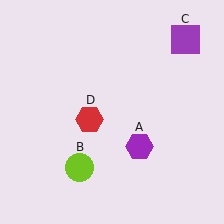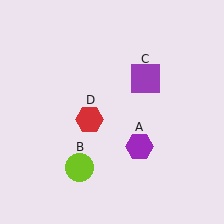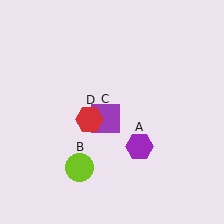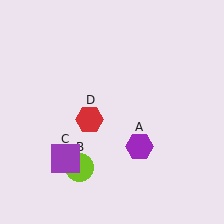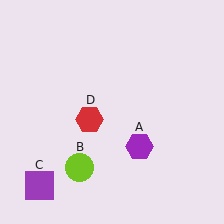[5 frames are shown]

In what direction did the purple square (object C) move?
The purple square (object C) moved down and to the left.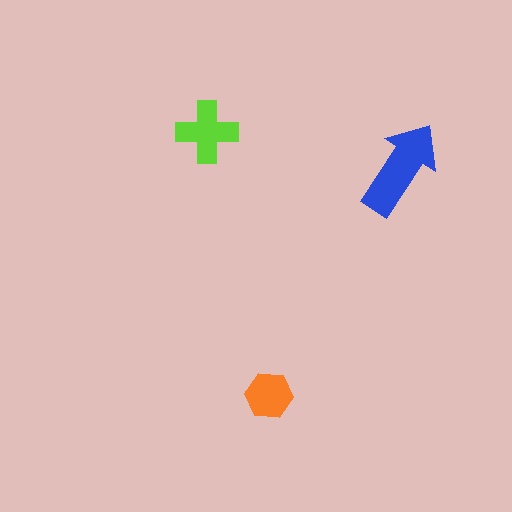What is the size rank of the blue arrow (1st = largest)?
1st.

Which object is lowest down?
The orange hexagon is bottommost.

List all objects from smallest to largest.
The orange hexagon, the lime cross, the blue arrow.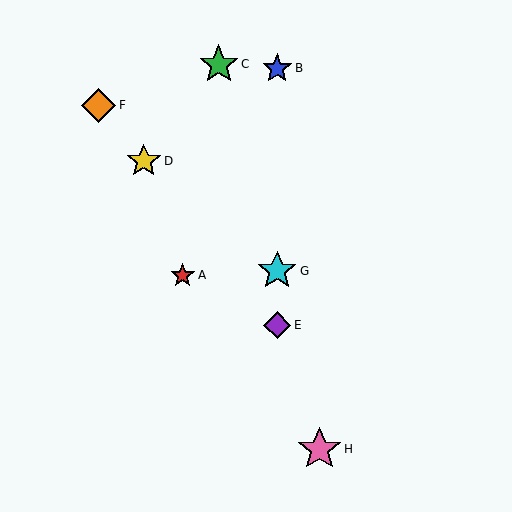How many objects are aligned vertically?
3 objects (B, E, G) are aligned vertically.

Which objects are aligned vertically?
Objects B, E, G are aligned vertically.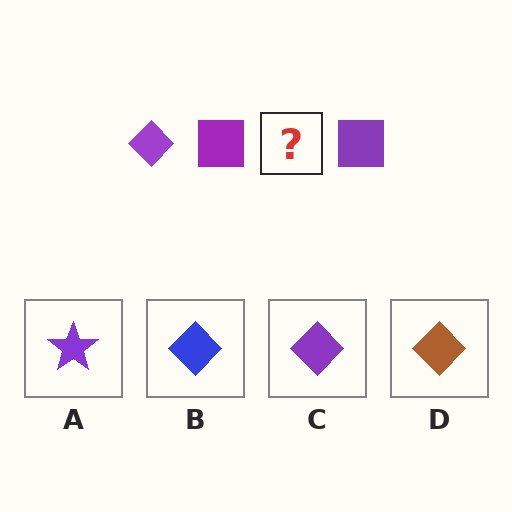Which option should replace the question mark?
Option C.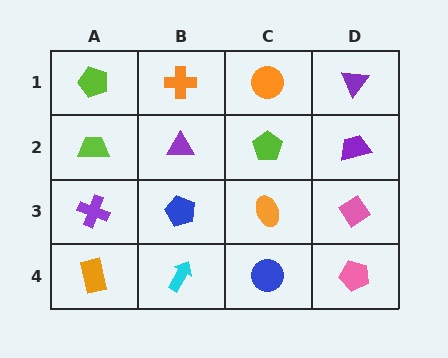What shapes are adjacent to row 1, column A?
A lime trapezoid (row 2, column A), an orange cross (row 1, column B).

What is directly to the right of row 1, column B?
An orange circle.